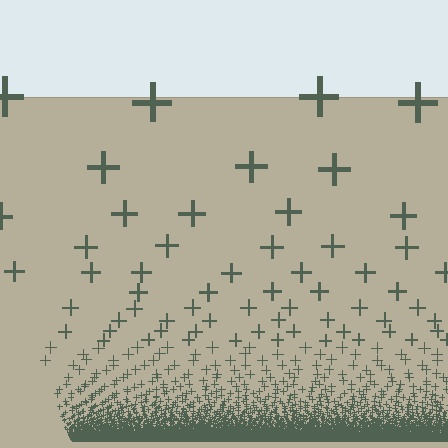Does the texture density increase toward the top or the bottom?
Density increases toward the bottom.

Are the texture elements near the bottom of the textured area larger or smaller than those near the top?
Smaller. The gradient is inverted — elements near the bottom are smaller and denser.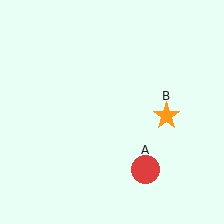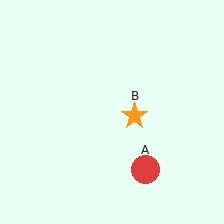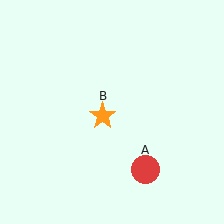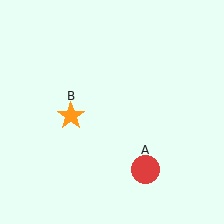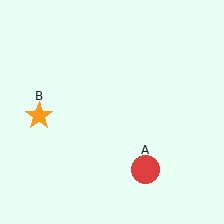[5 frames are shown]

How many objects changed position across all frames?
1 object changed position: orange star (object B).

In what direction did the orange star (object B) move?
The orange star (object B) moved left.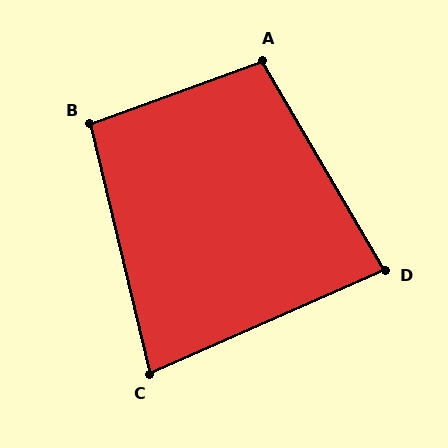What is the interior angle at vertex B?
Approximately 96 degrees (obtuse).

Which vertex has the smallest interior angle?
C, at approximately 80 degrees.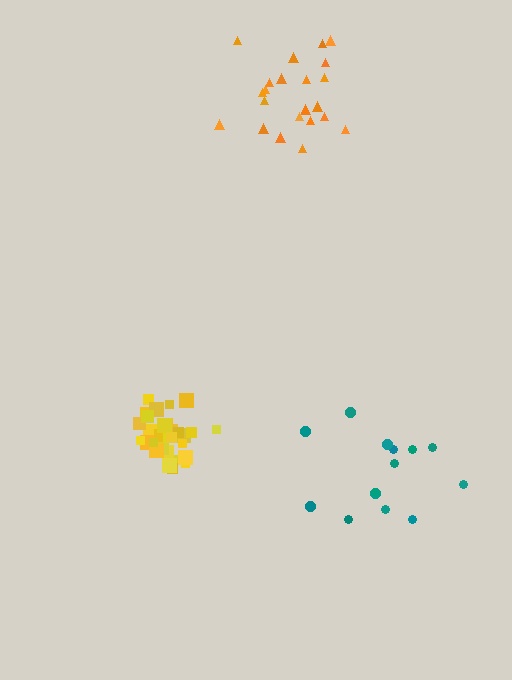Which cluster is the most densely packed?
Yellow.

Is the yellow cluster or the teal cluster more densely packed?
Yellow.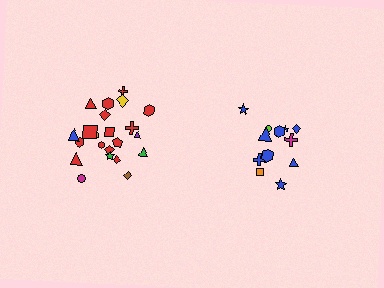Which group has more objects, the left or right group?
The left group.